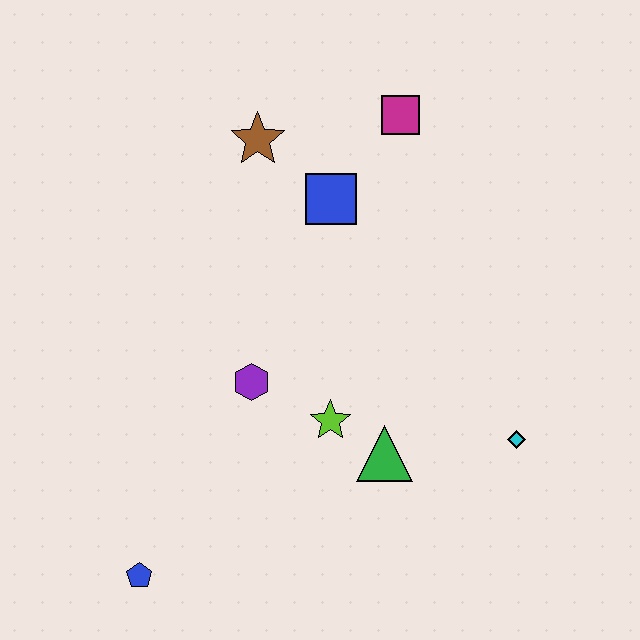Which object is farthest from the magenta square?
The blue pentagon is farthest from the magenta square.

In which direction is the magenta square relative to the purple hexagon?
The magenta square is above the purple hexagon.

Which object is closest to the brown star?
The blue square is closest to the brown star.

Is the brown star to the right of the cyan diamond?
No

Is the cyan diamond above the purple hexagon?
No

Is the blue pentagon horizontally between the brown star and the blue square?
No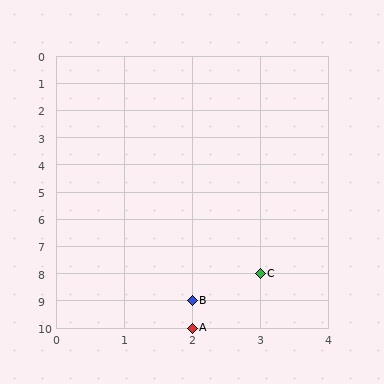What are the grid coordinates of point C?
Point C is at grid coordinates (3, 8).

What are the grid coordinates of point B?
Point B is at grid coordinates (2, 9).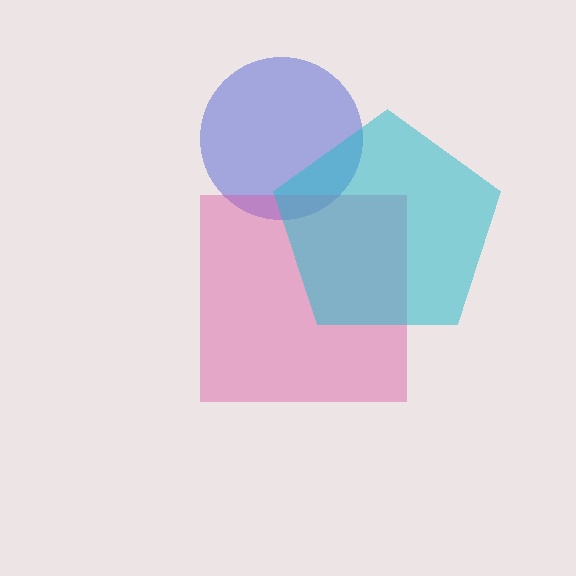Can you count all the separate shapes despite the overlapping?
Yes, there are 3 separate shapes.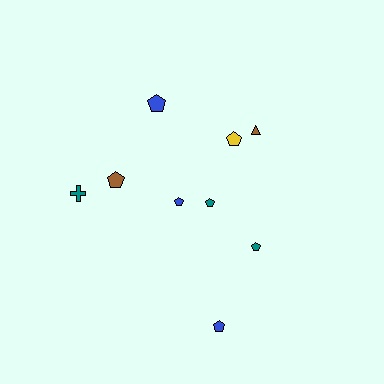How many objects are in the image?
There are 9 objects.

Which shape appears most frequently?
Pentagon, with 7 objects.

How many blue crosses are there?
There are no blue crosses.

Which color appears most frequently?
Blue, with 3 objects.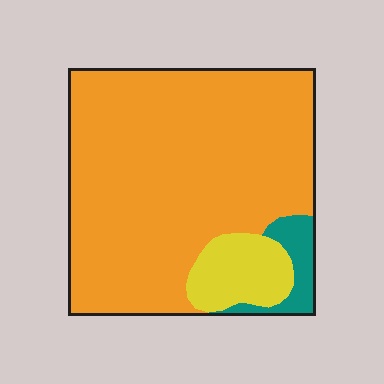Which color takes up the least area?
Teal, at roughly 5%.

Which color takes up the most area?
Orange, at roughly 85%.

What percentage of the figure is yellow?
Yellow takes up about one tenth (1/10) of the figure.